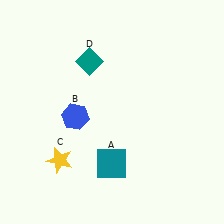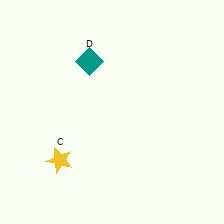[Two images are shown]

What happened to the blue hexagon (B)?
The blue hexagon (B) was removed in Image 2. It was in the bottom-left area of Image 1.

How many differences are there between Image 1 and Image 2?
There are 2 differences between the two images.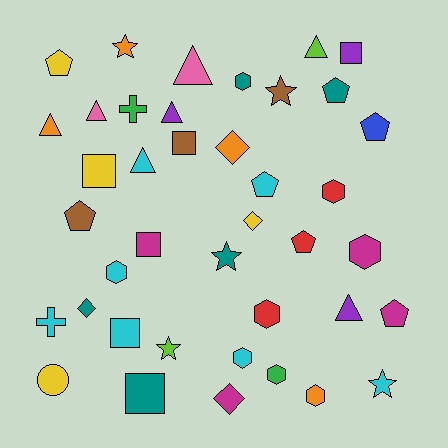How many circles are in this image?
There is 1 circle.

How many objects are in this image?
There are 40 objects.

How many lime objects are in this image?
There are 2 lime objects.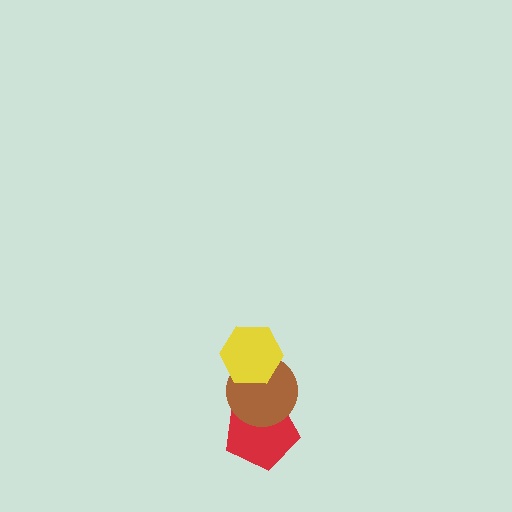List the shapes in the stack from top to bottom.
From top to bottom: the yellow hexagon, the brown circle, the red pentagon.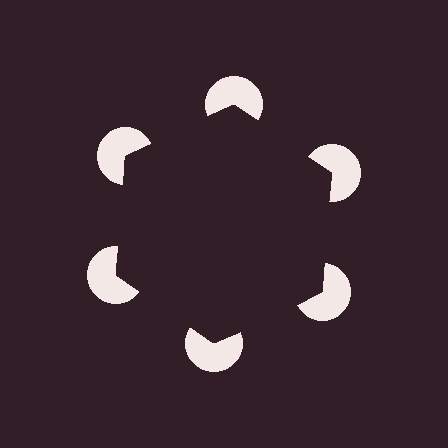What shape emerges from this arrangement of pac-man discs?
An illusory hexagon — its edges are inferred from the aligned wedge cuts in the pac-man discs, not physically drawn.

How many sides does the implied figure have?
6 sides.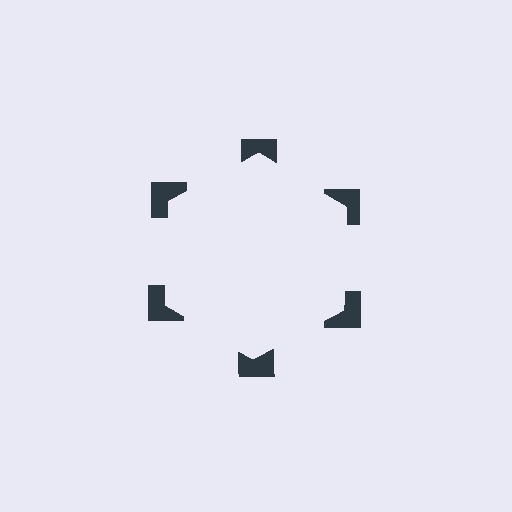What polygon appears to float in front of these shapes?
An illusory hexagon — its edges are inferred from the aligned wedge cuts in the notched squares, not physically drawn.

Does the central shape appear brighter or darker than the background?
It typically appears slightly brighter than the background, even though no actual brightness change is drawn.